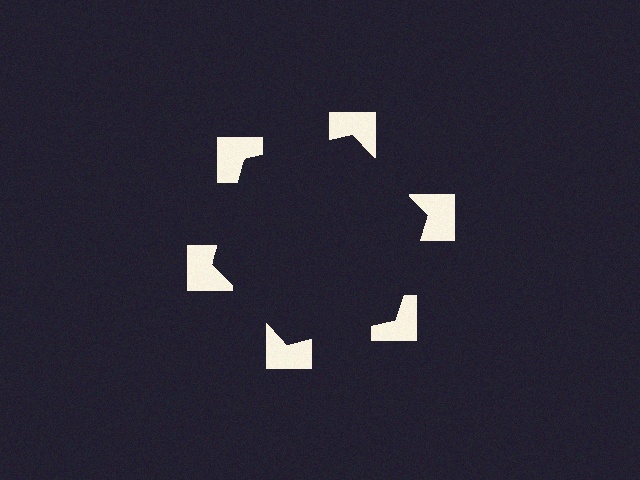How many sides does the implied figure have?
6 sides.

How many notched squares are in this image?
There are 6 — one at each vertex of the illusory hexagon.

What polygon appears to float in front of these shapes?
An illusory hexagon — its edges are inferred from the aligned wedge cuts in the notched squares, not physically drawn.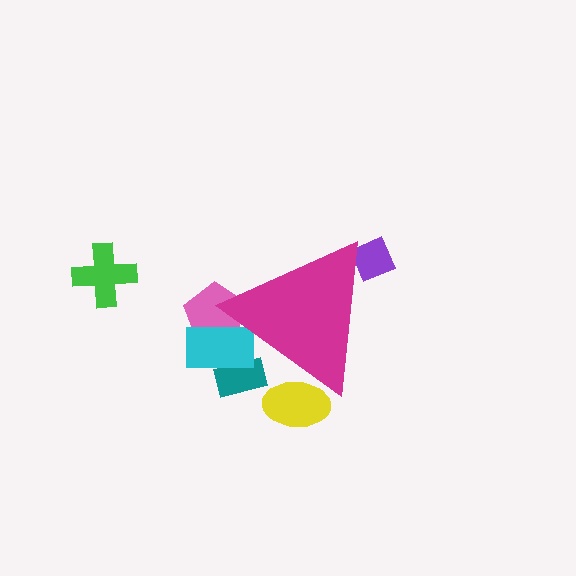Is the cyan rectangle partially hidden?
Yes, the cyan rectangle is partially hidden behind the magenta triangle.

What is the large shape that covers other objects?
A magenta triangle.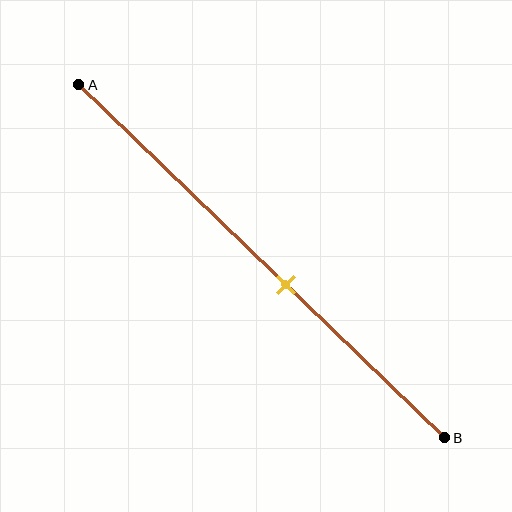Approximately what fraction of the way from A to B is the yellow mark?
The yellow mark is approximately 55% of the way from A to B.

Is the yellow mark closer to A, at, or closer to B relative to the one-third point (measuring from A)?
The yellow mark is closer to point B than the one-third point of segment AB.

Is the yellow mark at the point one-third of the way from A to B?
No, the mark is at about 55% from A, not at the 33% one-third point.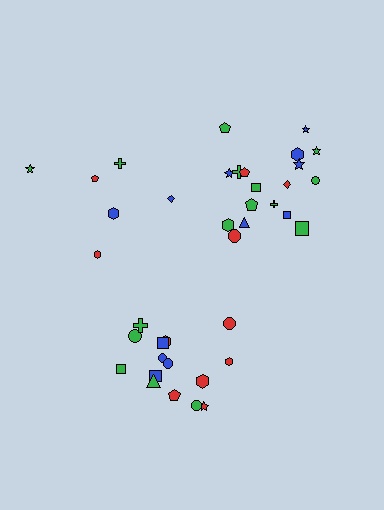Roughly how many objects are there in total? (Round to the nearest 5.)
Roughly 40 objects in total.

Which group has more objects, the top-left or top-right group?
The top-right group.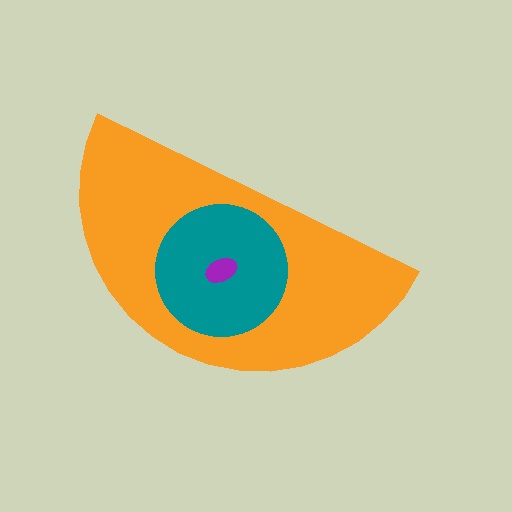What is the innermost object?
The purple ellipse.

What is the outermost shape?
The orange semicircle.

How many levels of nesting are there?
3.